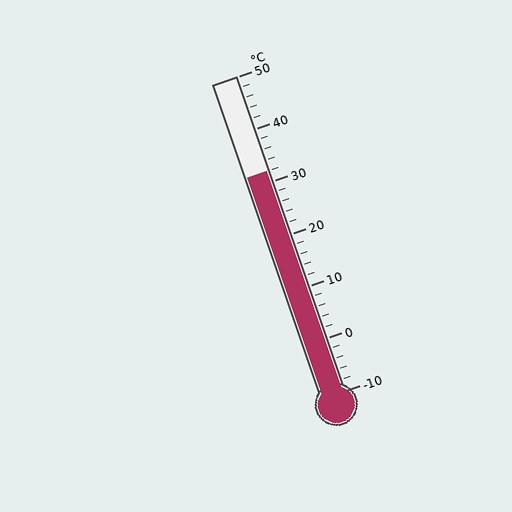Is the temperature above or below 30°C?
The temperature is above 30°C.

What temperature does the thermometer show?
The thermometer shows approximately 32°C.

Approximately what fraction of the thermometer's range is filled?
The thermometer is filled to approximately 70% of its range.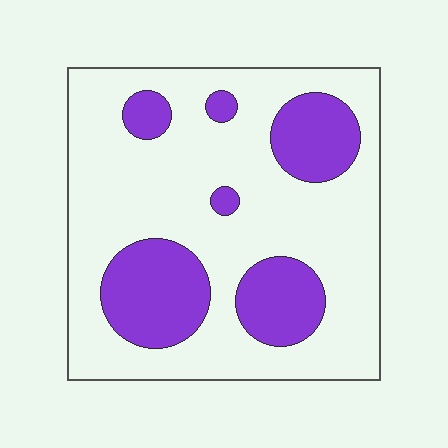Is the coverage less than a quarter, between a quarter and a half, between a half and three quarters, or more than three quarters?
Between a quarter and a half.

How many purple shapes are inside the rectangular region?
6.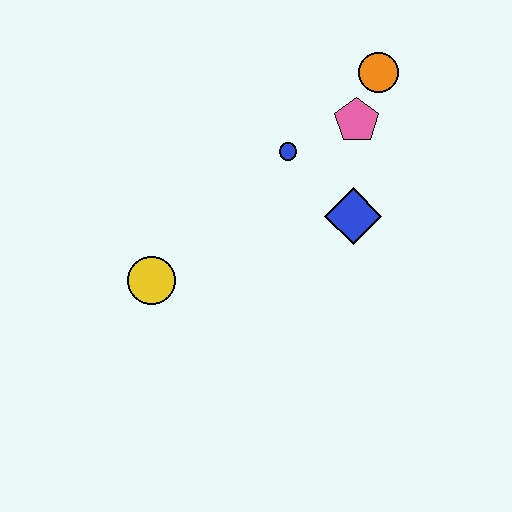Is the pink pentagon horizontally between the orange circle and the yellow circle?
Yes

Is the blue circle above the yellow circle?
Yes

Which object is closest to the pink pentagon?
The orange circle is closest to the pink pentagon.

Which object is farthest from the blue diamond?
The yellow circle is farthest from the blue diamond.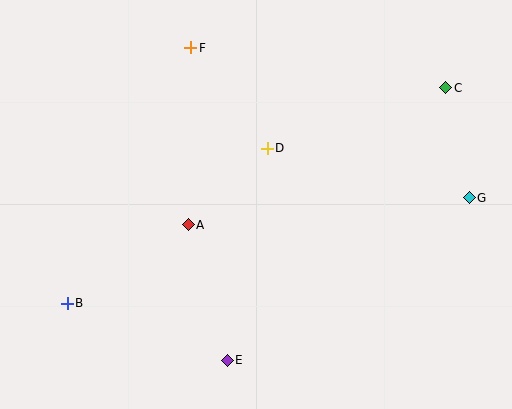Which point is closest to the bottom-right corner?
Point G is closest to the bottom-right corner.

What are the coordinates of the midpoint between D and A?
The midpoint between D and A is at (228, 186).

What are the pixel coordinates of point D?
Point D is at (267, 148).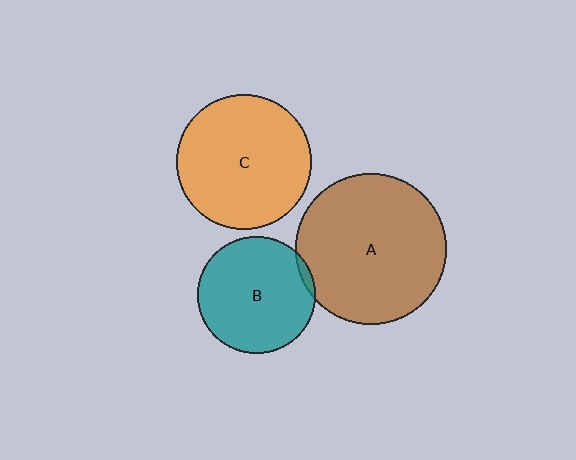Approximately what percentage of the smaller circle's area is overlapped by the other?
Approximately 5%.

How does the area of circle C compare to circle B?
Approximately 1.3 times.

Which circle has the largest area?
Circle A (brown).